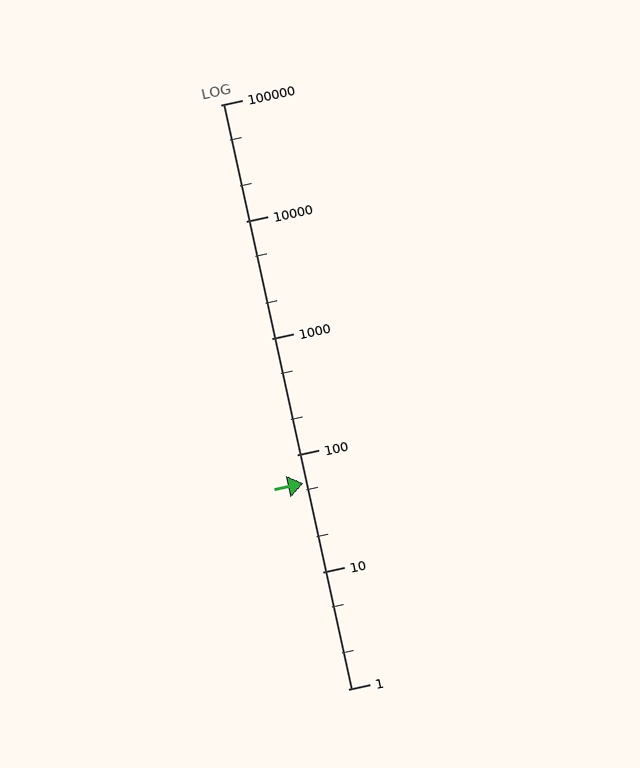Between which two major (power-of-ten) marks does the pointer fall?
The pointer is between 10 and 100.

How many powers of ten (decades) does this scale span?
The scale spans 5 decades, from 1 to 100000.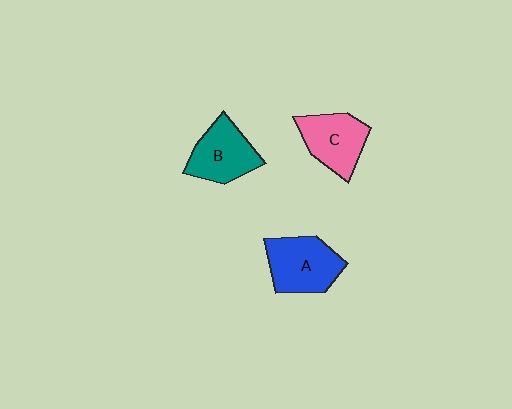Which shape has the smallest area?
Shape C (pink).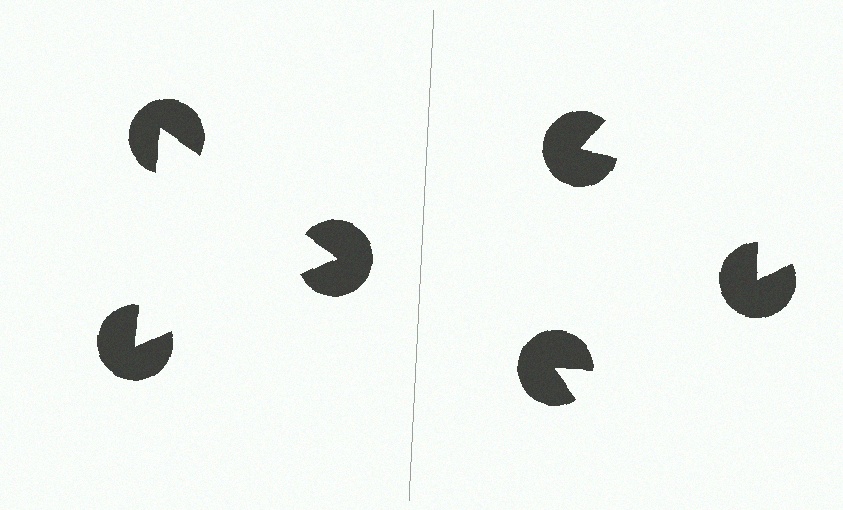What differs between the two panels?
The pac-man discs are positioned identically on both sides; only the wedge orientations differ. On the left they align to a triangle; on the right they are misaligned.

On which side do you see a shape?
An illusory triangle appears on the left side. On the right side the wedge cuts are rotated, so no coherent shape forms.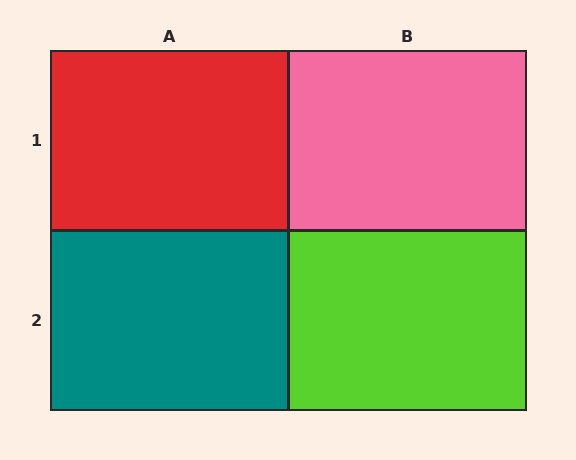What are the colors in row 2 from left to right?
Teal, lime.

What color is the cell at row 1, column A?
Red.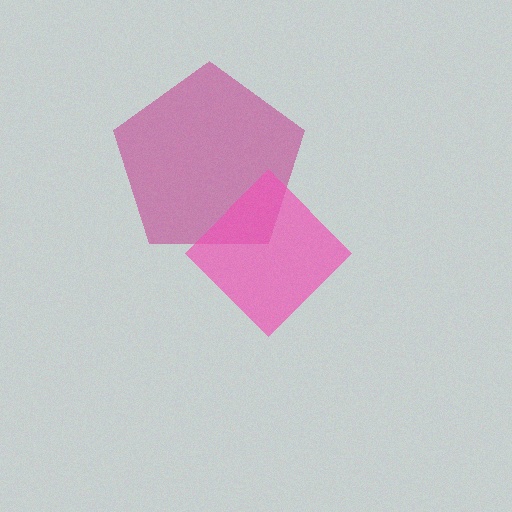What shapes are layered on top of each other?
The layered shapes are: a magenta pentagon, a pink diamond.